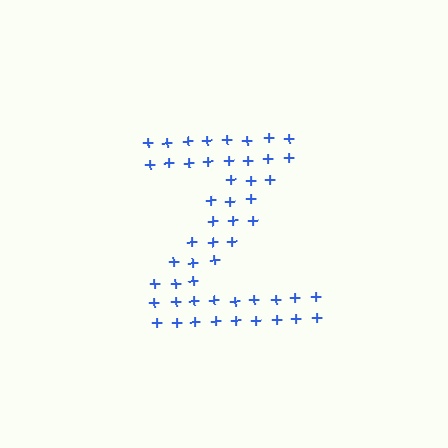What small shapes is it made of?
It is made of small plus signs.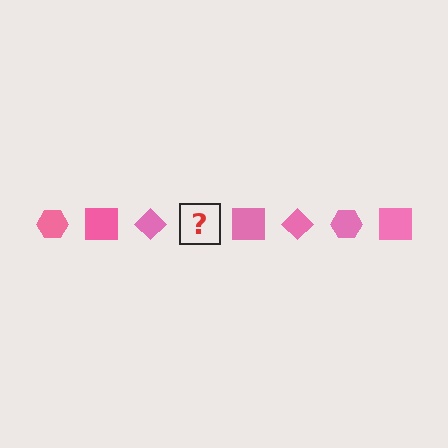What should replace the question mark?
The question mark should be replaced with a pink hexagon.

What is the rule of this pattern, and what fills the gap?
The rule is that the pattern cycles through hexagon, square, diamond shapes in pink. The gap should be filled with a pink hexagon.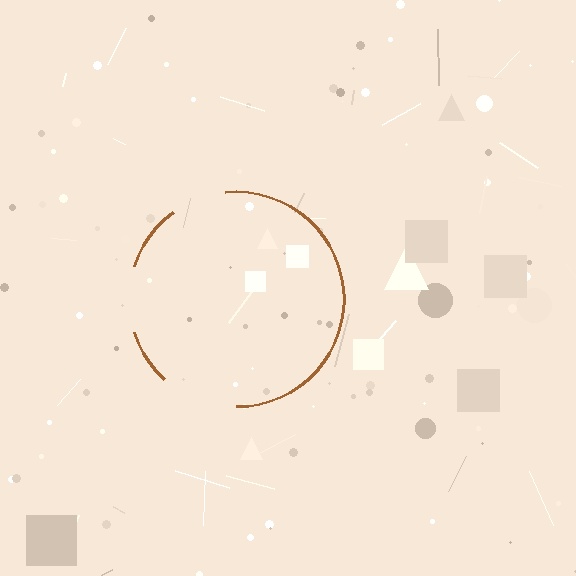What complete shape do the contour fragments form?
The contour fragments form a circle.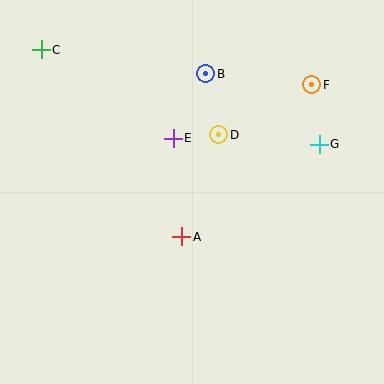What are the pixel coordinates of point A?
Point A is at (182, 237).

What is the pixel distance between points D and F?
The distance between D and F is 106 pixels.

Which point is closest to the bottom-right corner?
Point G is closest to the bottom-right corner.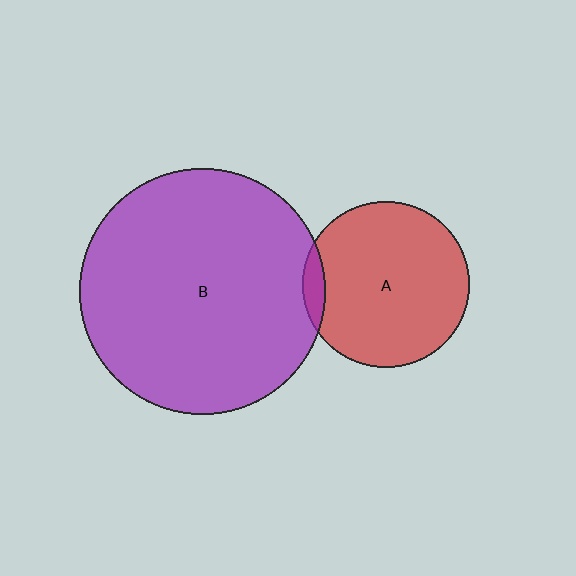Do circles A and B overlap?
Yes.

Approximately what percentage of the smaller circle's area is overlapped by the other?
Approximately 5%.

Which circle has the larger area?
Circle B (purple).